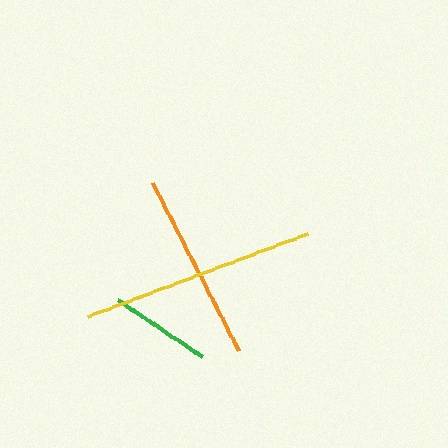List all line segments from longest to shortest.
From longest to shortest: yellow, orange, green.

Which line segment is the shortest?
The green line is the shortest at approximately 102 pixels.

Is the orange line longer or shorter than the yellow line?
The yellow line is longer than the orange line.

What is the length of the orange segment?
The orange segment is approximately 189 pixels long.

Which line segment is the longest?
The yellow line is the longest at approximately 234 pixels.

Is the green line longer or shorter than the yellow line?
The yellow line is longer than the green line.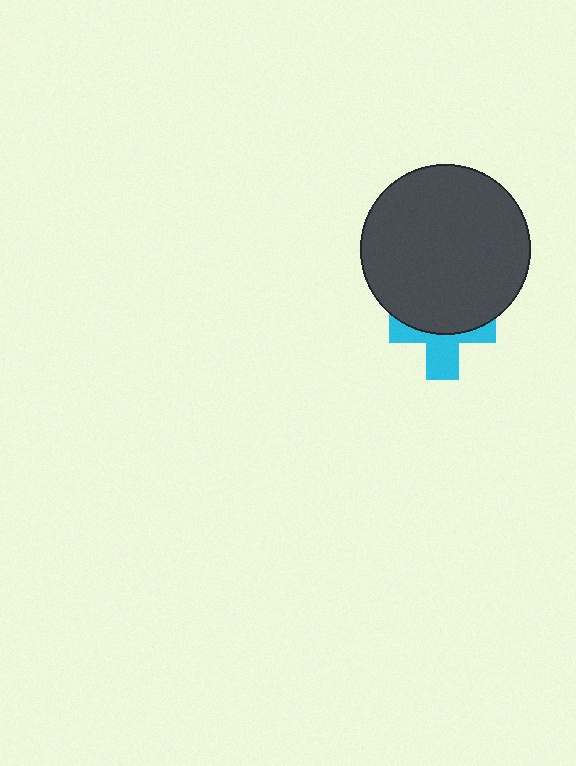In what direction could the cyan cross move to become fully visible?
The cyan cross could move down. That would shift it out from behind the dark gray circle entirely.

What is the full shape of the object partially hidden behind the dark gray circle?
The partially hidden object is a cyan cross.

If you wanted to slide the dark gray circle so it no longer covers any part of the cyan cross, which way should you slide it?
Slide it up — that is the most direct way to separate the two shapes.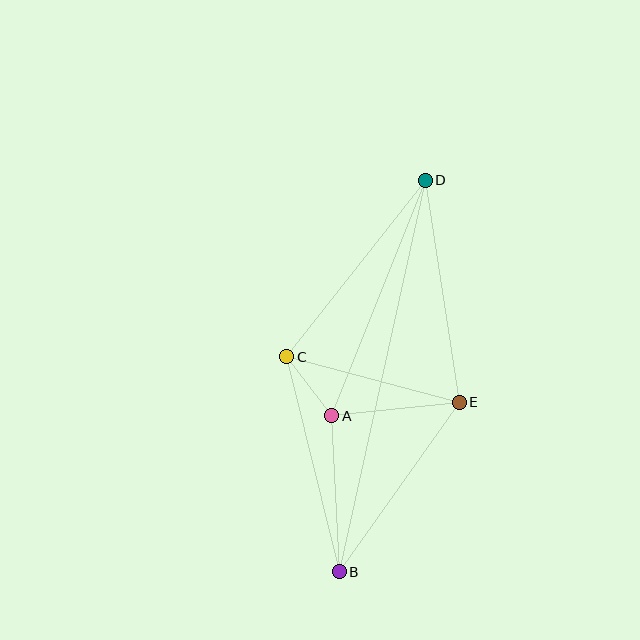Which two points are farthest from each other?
Points B and D are farthest from each other.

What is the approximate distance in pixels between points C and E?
The distance between C and E is approximately 179 pixels.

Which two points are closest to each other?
Points A and C are closest to each other.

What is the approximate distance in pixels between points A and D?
The distance between A and D is approximately 254 pixels.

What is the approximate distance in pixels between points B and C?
The distance between B and C is approximately 221 pixels.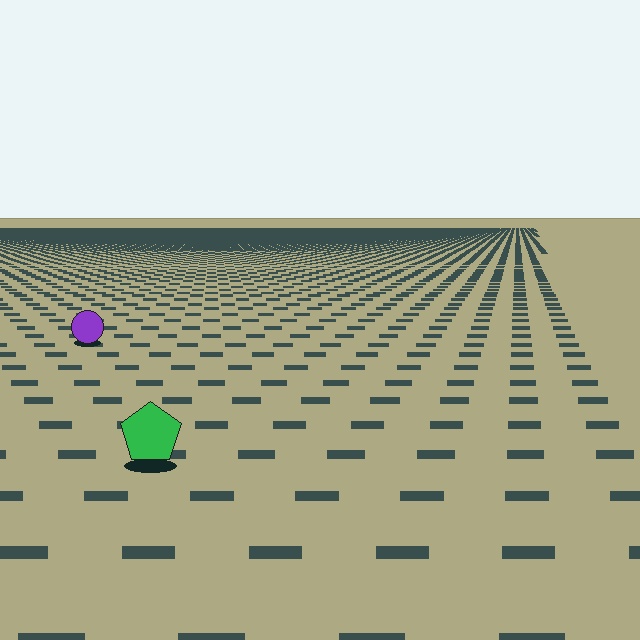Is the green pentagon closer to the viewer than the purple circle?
Yes. The green pentagon is closer — you can tell from the texture gradient: the ground texture is coarser near it.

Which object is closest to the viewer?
The green pentagon is closest. The texture marks near it are larger and more spread out.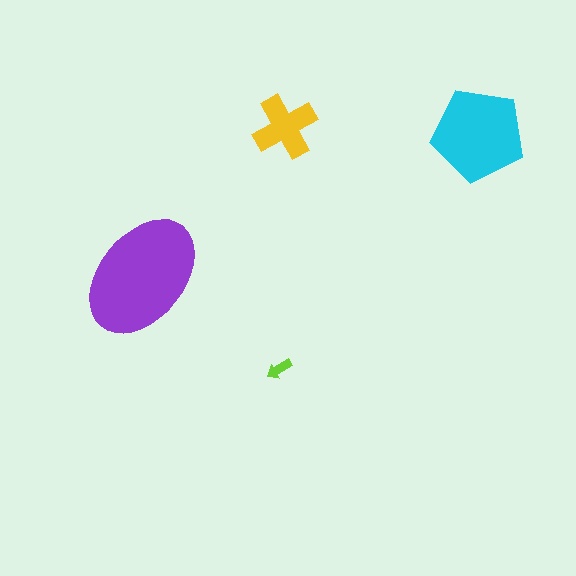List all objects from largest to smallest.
The purple ellipse, the cyan pentagon, the yellow cross, the lime arrow.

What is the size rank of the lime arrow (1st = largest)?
4th.